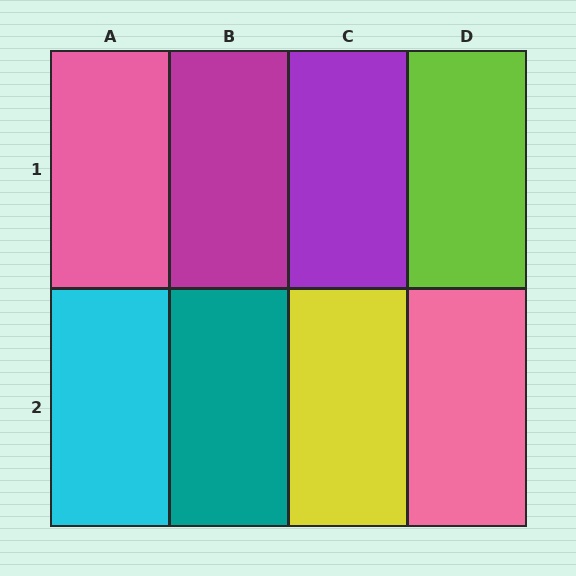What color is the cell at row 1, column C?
Purple.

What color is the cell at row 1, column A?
Pink.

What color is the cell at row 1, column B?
Magenta.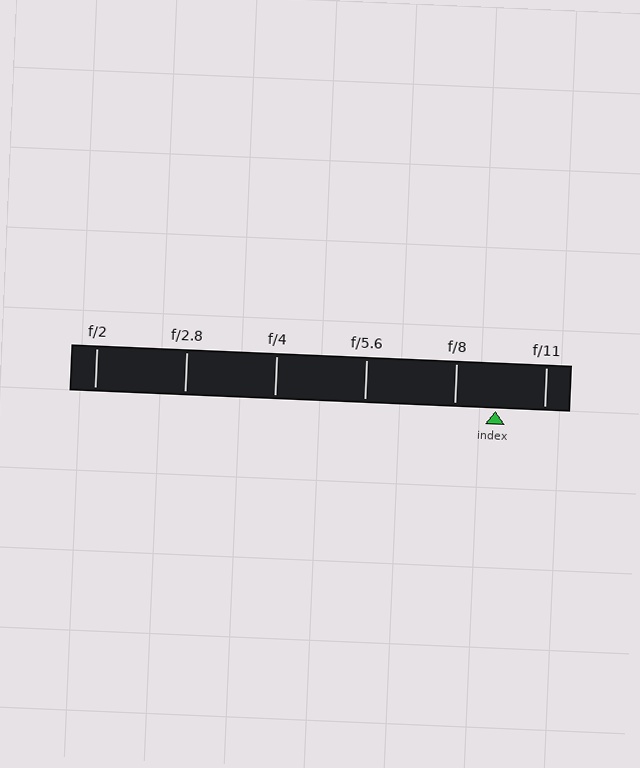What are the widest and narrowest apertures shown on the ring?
The widest aperture shown is f/2 and the narrowest is f/11.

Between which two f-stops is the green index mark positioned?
The index mark is between f/8 and f/11.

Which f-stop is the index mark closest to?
The index mark is closest to f/8.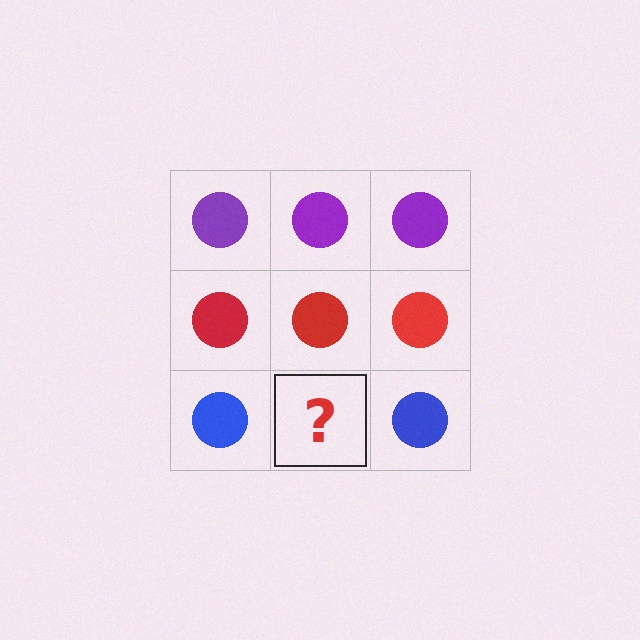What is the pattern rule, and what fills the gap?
The rule is that each row has a consistent color. The gap should be filled with a blue circle.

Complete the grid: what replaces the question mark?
The question mark should be replaced with a blue circle.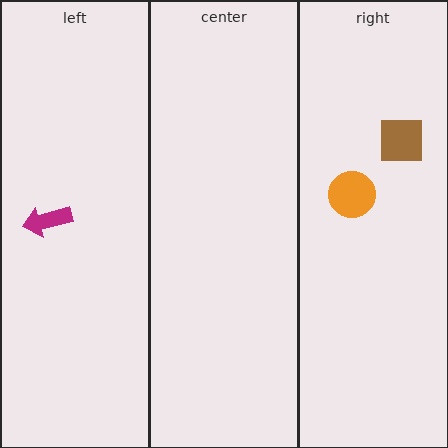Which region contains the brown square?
The right region.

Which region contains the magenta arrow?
The left region.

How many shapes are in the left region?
1.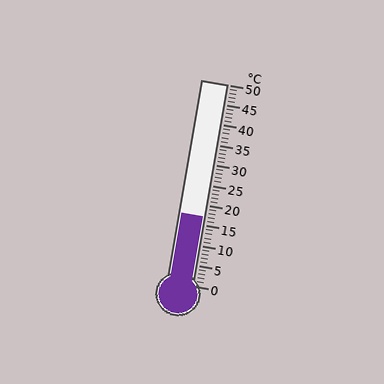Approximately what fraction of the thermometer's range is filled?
The thermometer is filled to approximately 35% of its range.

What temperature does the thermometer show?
The thermometer shows approximately 17°C.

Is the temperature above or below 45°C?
The temperature is below 45°C.